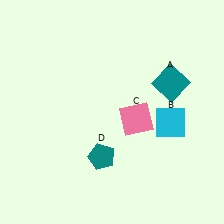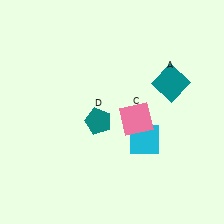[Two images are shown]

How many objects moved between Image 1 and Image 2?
2 objects moved between the two images.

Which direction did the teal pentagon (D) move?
The teal pentagon (D) moved up.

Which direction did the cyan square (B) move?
The cyan square (B) moved left.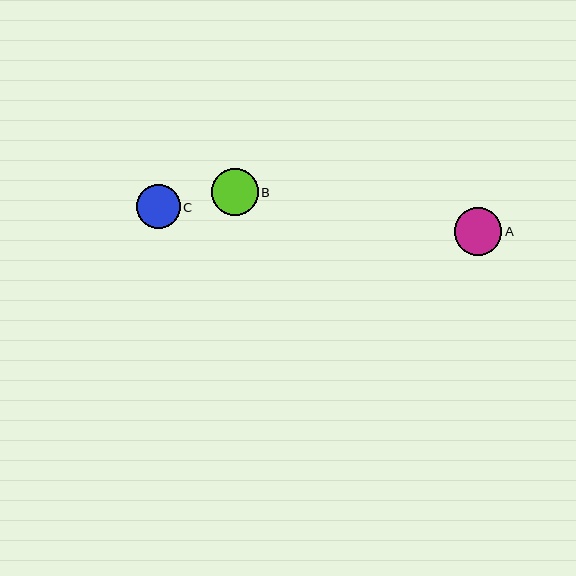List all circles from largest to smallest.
From largest to smallest: A, B, C.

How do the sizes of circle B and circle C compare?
Circle B and circle C are approximately the same size.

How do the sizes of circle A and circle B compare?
Circle A and circle B are approximately the same size.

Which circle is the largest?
Circle A is the largest with a size of approximately 48 pixels.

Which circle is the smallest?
Circle C is the smallest with a size of approximately 44 pixels.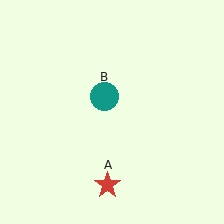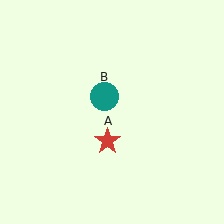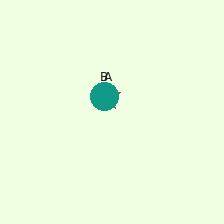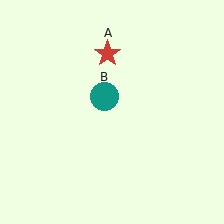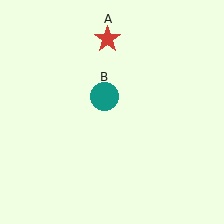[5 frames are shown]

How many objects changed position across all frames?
1 object changed position: red star (object A).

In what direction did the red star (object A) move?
The red star (object A) moved up.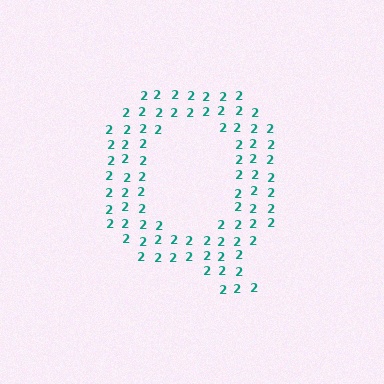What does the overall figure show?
The overall figure shows the letter Q.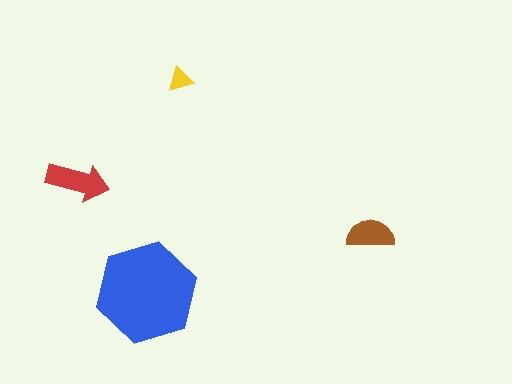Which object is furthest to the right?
The brown semicircle is rightmost.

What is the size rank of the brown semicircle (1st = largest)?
3rd.